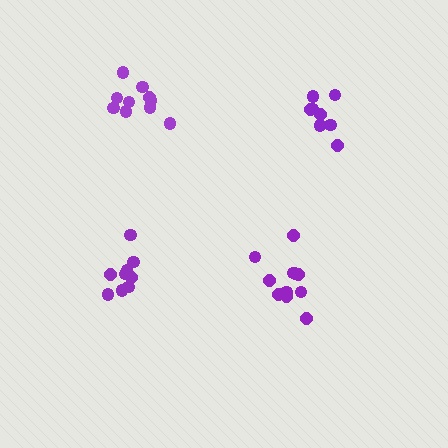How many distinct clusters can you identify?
There are 4 distinct clusters.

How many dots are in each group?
Group 1: 10 dots, Group 2: 11 dots, Group 3: 9 dots, Group 4: 8 dots (38 total).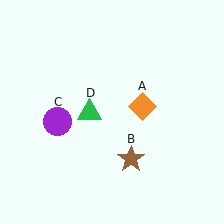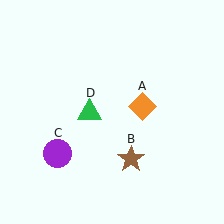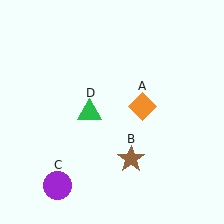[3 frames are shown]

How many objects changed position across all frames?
1 object changed position: purple circle (object C).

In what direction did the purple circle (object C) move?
The purple circle (object C) moved down.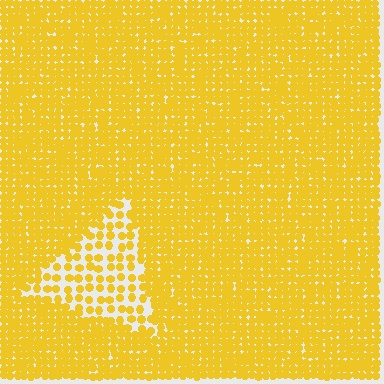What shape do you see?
I see a triangle.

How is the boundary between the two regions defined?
The boundary is defined by a change in element density (approximately 2.3x ratio). All elements are the same color, size, and shape.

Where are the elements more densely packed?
The elements are more densely packed outside the triangle boundary.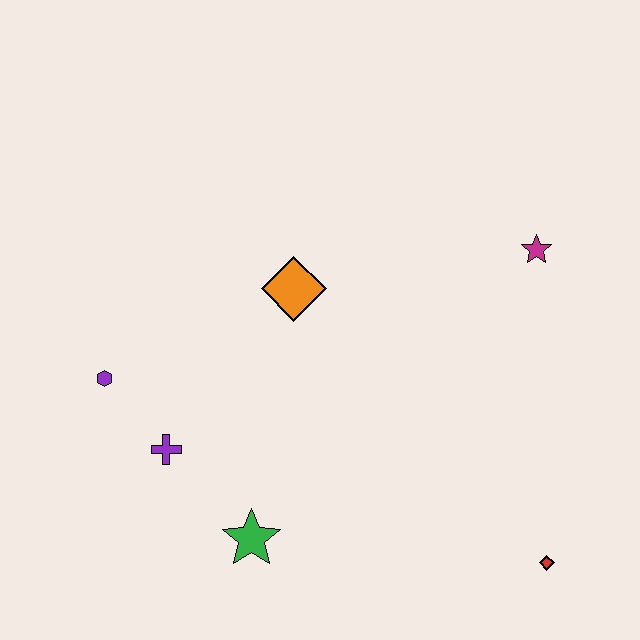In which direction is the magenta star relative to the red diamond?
The magenta star is above the red diamond.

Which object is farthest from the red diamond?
The purple hexagon is farthest from the red diamond.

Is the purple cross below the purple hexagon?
Yes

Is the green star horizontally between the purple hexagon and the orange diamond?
Yes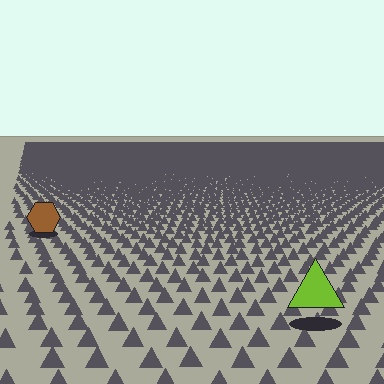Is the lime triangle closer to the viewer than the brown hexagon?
Yes. The lime triangle is closer — you can tell from the texture gradient: the ground texture is coarser near it.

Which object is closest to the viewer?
The lime triangle is closest. The texture marks near it are larger and more spread out.